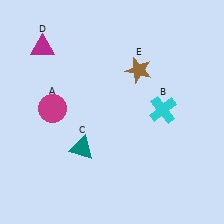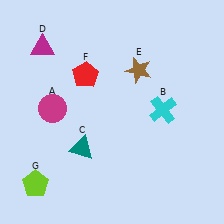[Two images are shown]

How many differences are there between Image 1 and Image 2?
There are 2 differences between the two images.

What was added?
A red pentagon (F), a lime pentagon (G) were added in Image 2.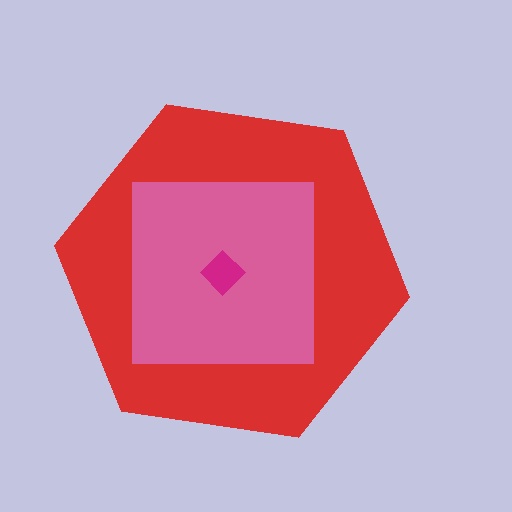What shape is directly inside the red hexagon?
The pink square.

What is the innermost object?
The magenta diamond.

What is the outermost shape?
The red hexagon.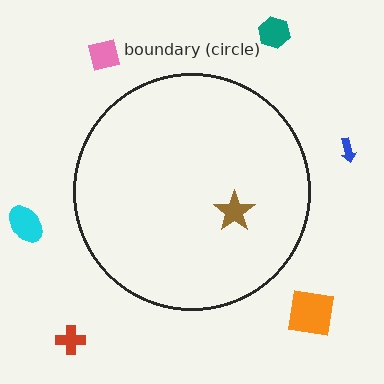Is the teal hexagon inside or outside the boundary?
Outside.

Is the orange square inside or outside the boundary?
Outside.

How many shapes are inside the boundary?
1 inside, 6 outside.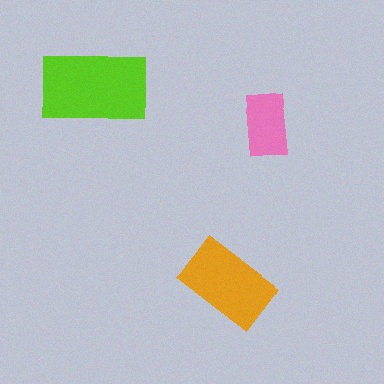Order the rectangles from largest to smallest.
the lime one, the orange one, the pink one.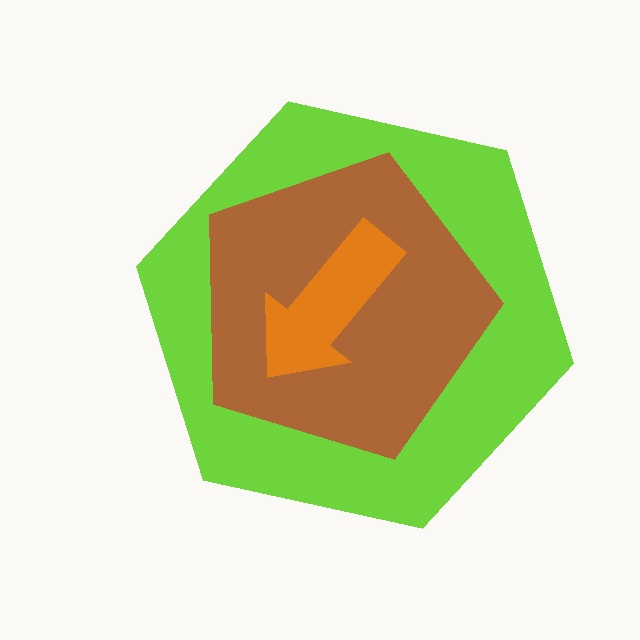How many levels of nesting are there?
3.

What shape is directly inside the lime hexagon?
The brown pentagon.